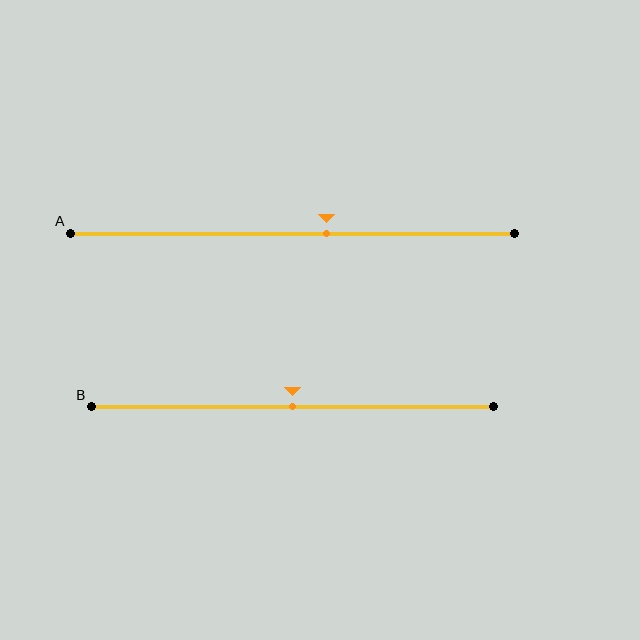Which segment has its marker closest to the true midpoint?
Segment B has its marker closest to the true midpoint.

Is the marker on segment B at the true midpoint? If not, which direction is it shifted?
Yes, the marker on segment B is at the true midpoint.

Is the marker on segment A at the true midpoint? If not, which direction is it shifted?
No, the marker on segment A is shifted to the right by about 8% of the segment length.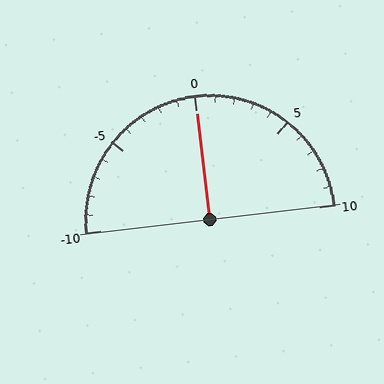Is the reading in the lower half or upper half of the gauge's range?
The reading is in the upper half of the range (-10 to 10).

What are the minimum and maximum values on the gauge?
The gauge ranges from -10 to 10.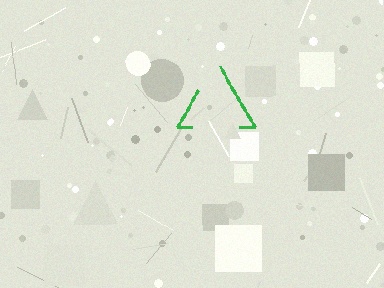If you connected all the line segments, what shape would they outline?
They would outline a triangle.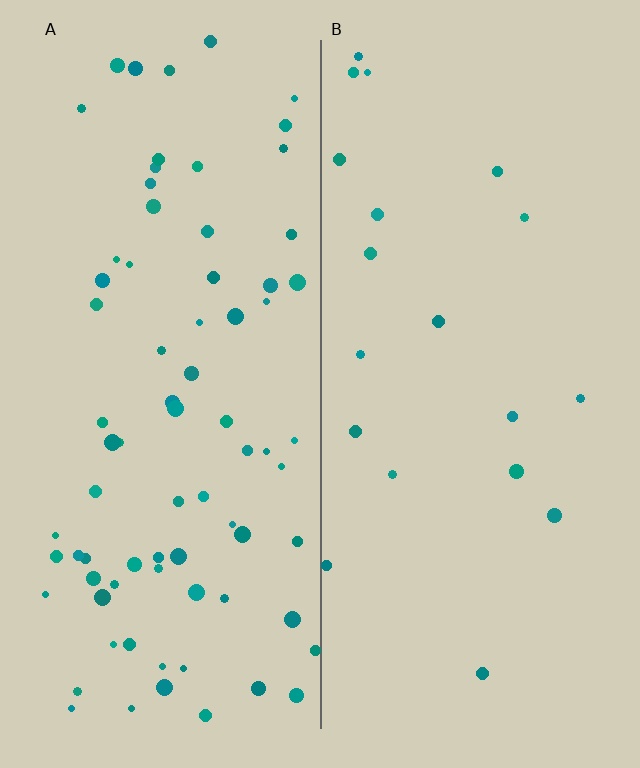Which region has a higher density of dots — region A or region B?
A (the left).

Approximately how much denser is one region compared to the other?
Approximately 3.9× — region A over region B.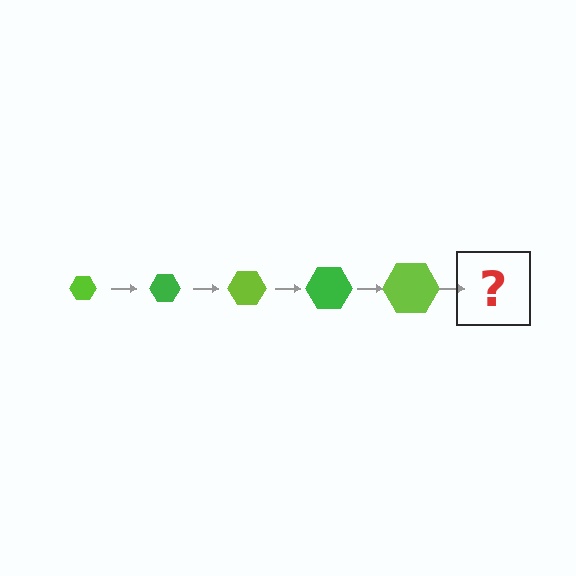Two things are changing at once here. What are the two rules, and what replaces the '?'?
The two rules are that the hexagon grows larger each step and the color cycles through lime and green. The '?' should be a green hexagon, larger than the previous one.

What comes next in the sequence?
The next element should be a green hexagon, larger than the previous one.